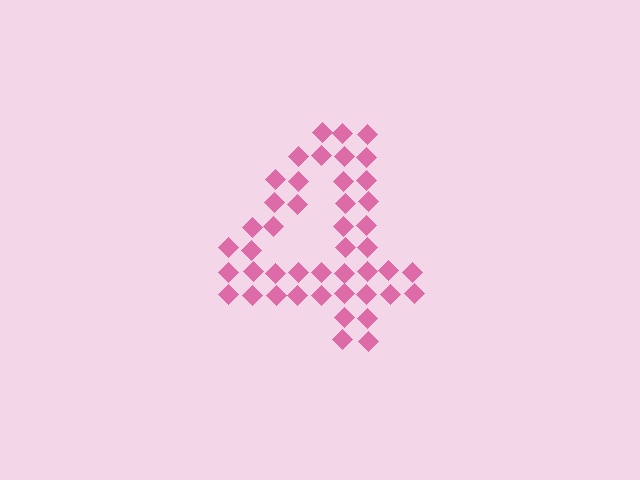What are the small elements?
The small elements are diamonds.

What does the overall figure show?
The overall figure shows the digit 4.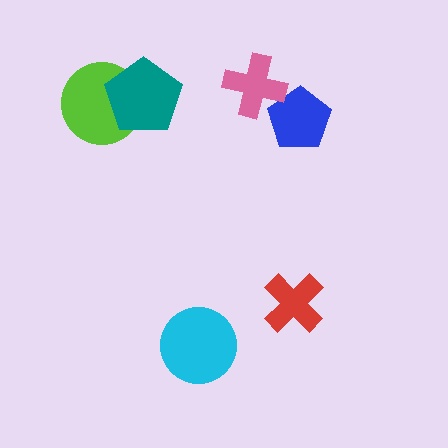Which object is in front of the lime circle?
The teal pentagon is in front of the lime circle.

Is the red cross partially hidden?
No, no other shape covers it.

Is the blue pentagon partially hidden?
Yes, it is partially covered by another shape.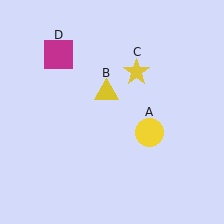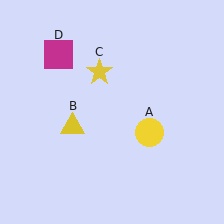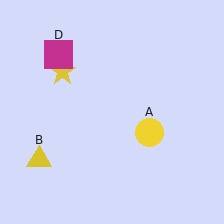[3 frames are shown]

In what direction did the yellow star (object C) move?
The yellow star (object C) moved left.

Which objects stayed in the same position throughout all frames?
Yellow circle (object A) and magenta square (object D) remained stationary.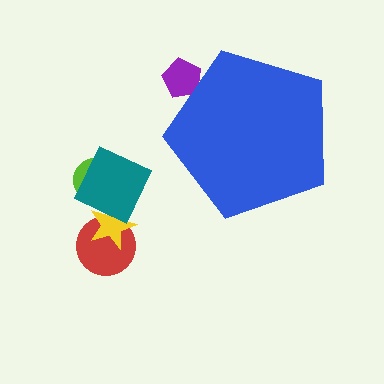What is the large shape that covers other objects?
A blue pentagon.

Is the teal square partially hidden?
No, the teal square is fully visible.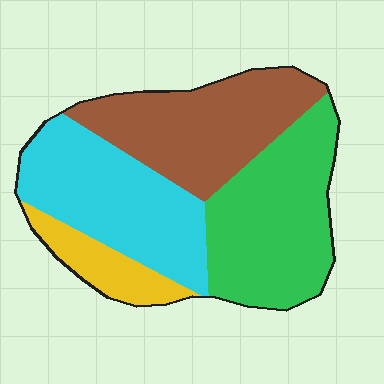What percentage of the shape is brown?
Brown takes up about one quarter (1/4) of the shape.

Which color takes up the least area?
Yellow, at roughly 10%.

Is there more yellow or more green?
Green.